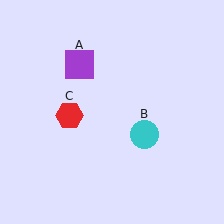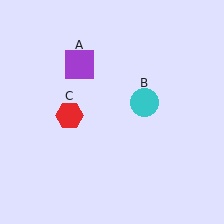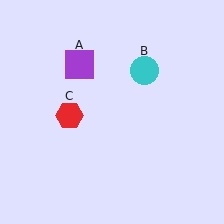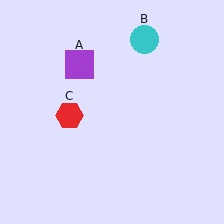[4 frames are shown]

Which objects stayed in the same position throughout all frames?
Purple square (object A) and red hexagon (object C) remained stationary.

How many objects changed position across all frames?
1 object changed position: cyan circle (object B).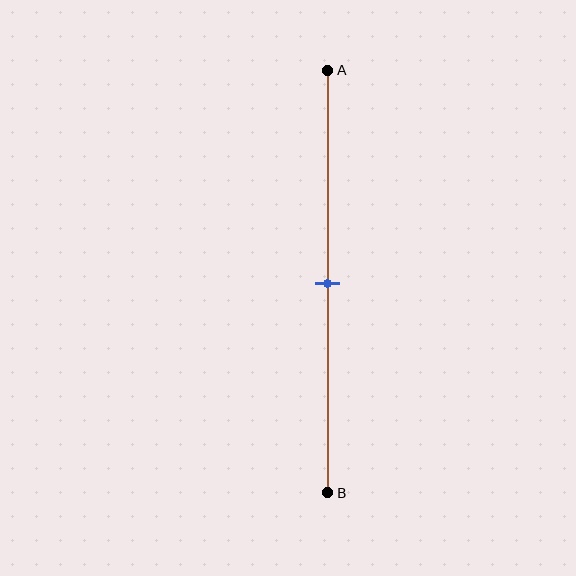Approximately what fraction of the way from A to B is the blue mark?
The blue mark is approximately 50% of the way from A to B.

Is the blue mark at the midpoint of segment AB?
Yes, the mark is approximately at the midpoint.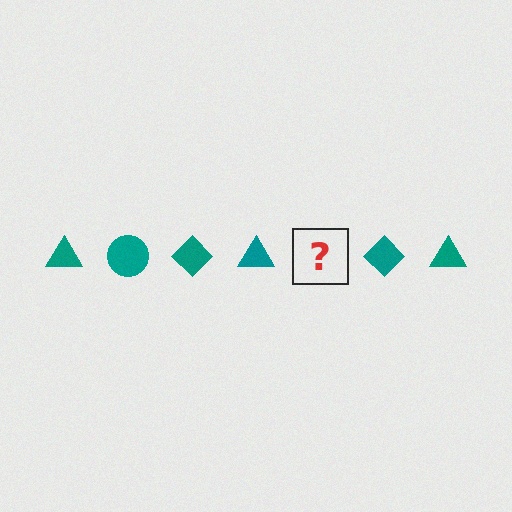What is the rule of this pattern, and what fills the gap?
The rule is that the pattern cycles through triangle, circle, diamond shapes in teal. The gap should be filled with a teal circle.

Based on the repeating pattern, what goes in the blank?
The blank should be a teal circle.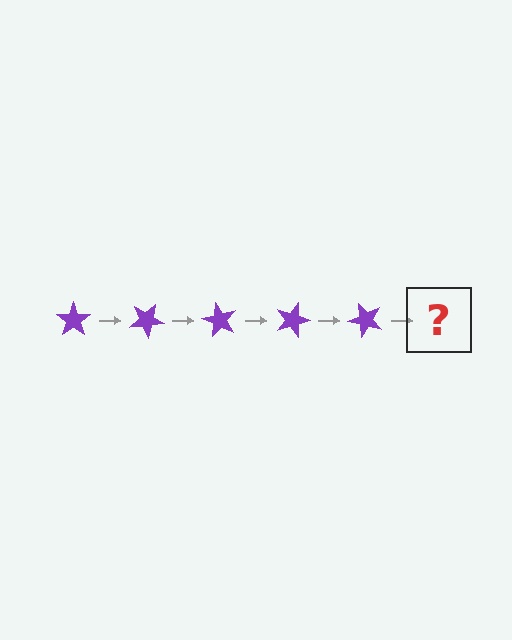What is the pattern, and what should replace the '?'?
The pattern is that the star rotates 30 degrees each step. The '?' should be a purple star rotated 150 degrees.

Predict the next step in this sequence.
The next step is a purple star rotated 150 degrees.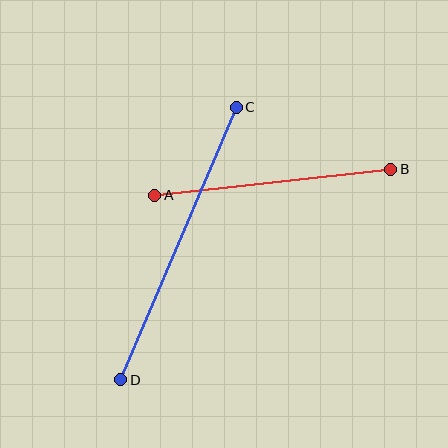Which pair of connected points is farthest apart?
Points C and D are farthest apart.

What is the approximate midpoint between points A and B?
The midpoint is at approximately (273, 182) pixels.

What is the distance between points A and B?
The distance is approximately 237 pixels.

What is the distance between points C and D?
The distance is approximately 296 pixels.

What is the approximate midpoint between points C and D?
The midpoint is at approximately (179, 244) pixels.